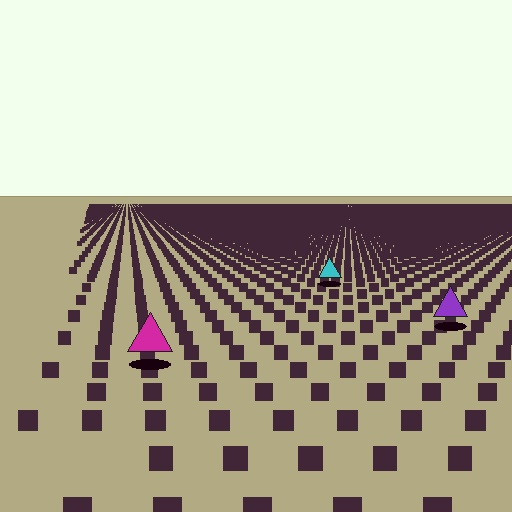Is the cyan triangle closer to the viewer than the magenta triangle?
No. The magenta triangle is closer — you can tell from the texture gradient: the ground texture is coarser near it.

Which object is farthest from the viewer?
The cyan triangle is farthest from the viewer. It appears smaller and the ground texture around it is denser.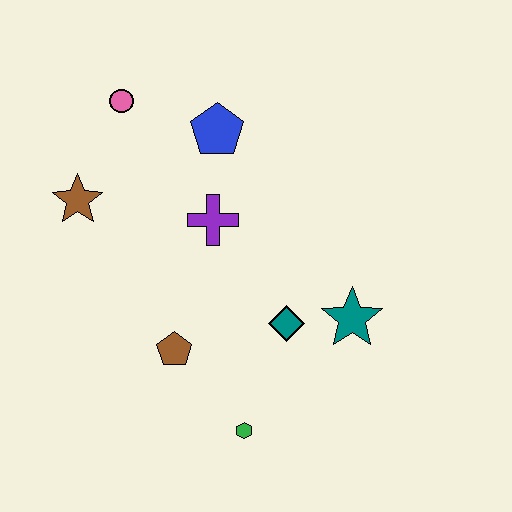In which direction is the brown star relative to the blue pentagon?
The brown star is to the left of the blue pentagon.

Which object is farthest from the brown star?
The teal star is farthest from the brown star.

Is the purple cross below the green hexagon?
No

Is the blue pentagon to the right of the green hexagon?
No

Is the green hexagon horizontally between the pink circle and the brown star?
No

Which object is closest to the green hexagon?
The brown pentagon is closest to the green hexagon.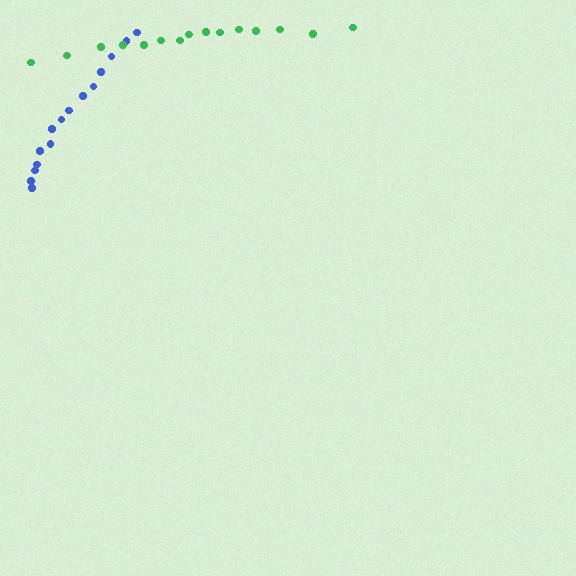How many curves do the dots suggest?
There are 2 distinct paths.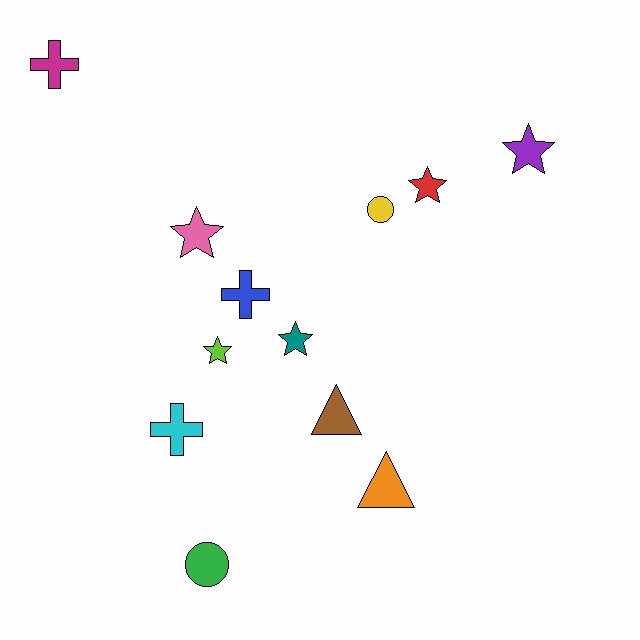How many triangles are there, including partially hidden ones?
There are 2 triangles.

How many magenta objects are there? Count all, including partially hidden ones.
There is 1 magenta object.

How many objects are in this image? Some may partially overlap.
There are 12 objects.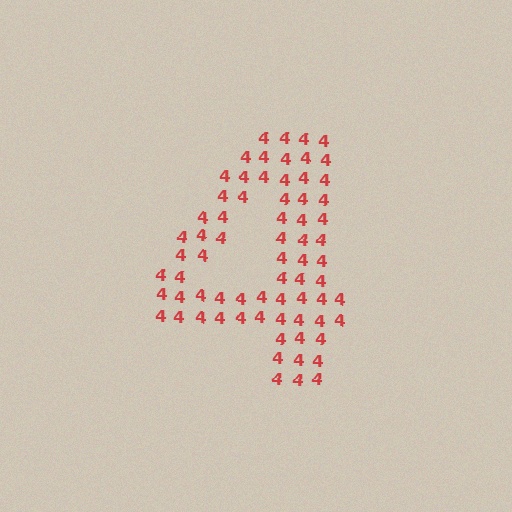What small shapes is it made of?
It is made of small digit 4's.